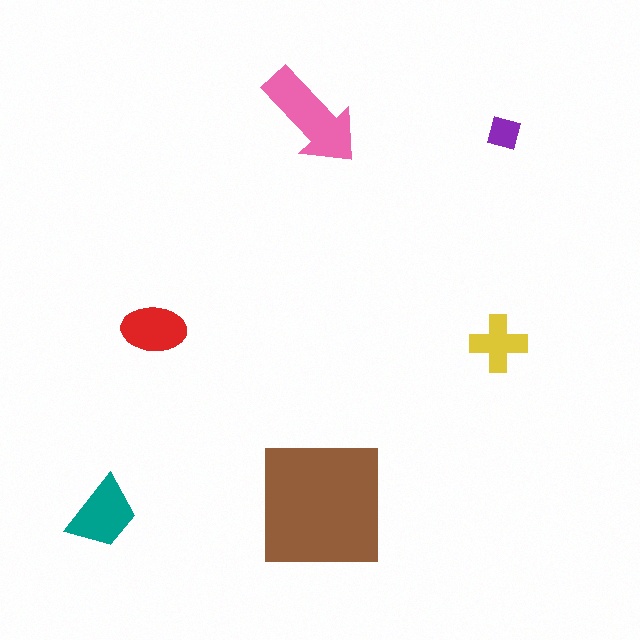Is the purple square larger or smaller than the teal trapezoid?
Smaller.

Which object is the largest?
The brown square.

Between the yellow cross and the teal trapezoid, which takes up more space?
The teal trapezoid.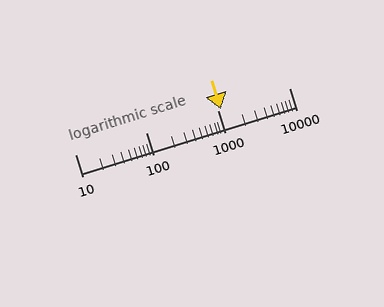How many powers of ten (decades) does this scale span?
The scale spans 3 decades, from 10 to 10000.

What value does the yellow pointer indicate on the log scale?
The pointer indicates approximately 1100.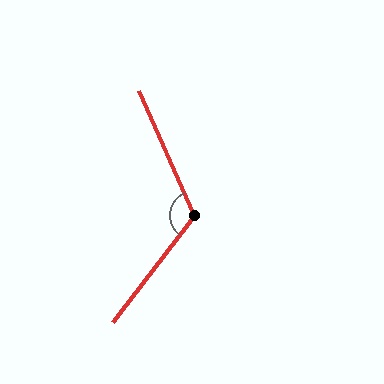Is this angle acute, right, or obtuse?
It is obtuse.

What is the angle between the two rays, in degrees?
Approximately 118 degrees.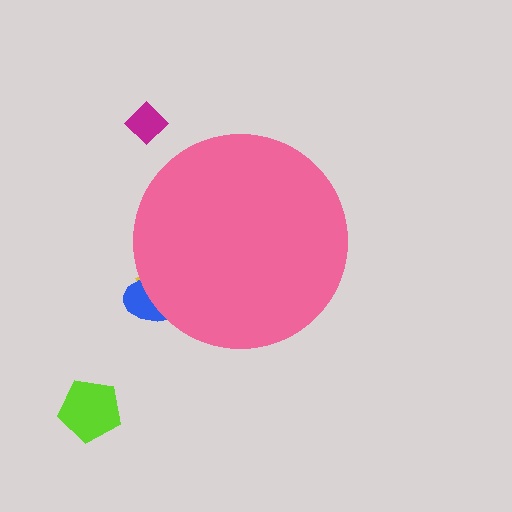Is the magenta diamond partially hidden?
No, the magenta diamond is fully visible.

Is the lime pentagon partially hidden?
No, the lime pentagon is fully visible.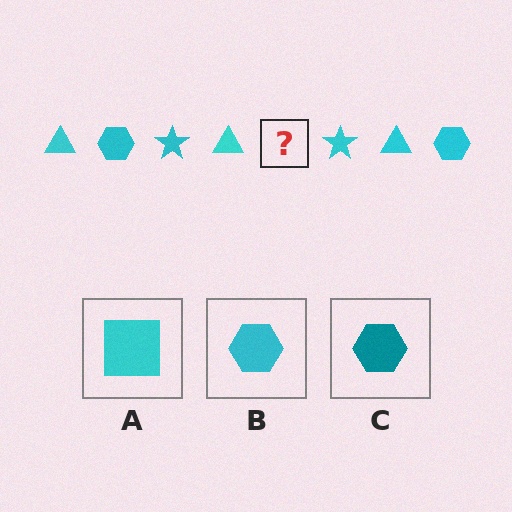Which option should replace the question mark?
Option B.